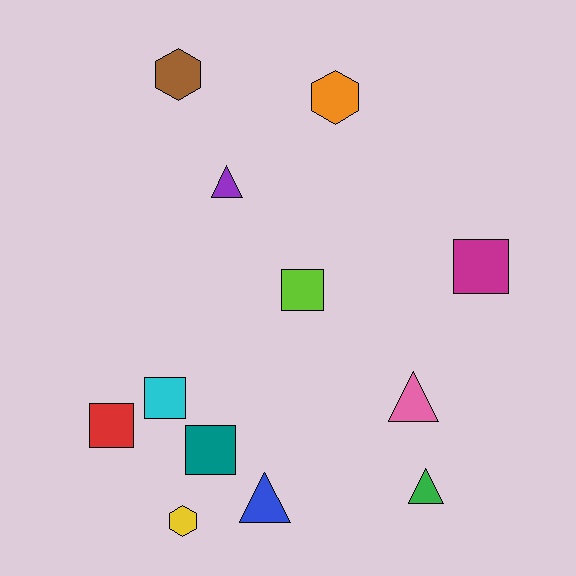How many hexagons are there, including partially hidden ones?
There are 3 hexagons.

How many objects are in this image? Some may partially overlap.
There are 12 objects.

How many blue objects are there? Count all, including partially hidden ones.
There is 1 blue object.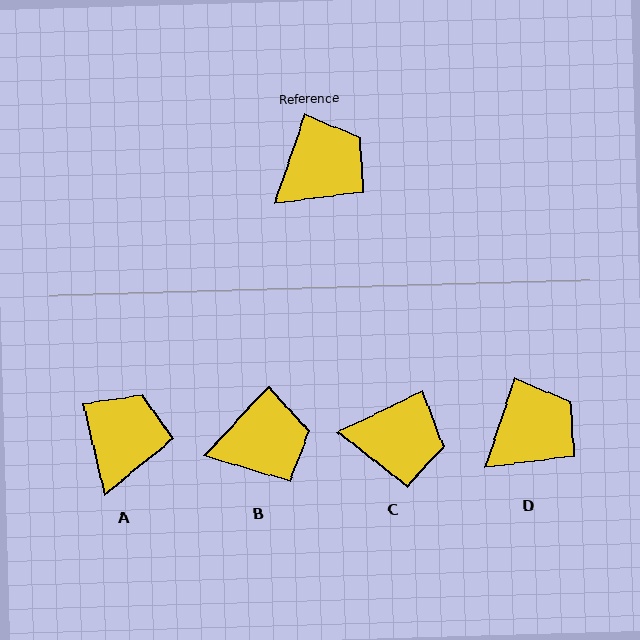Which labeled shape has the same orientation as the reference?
D.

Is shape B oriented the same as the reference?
No, it is off by about 25 degrees.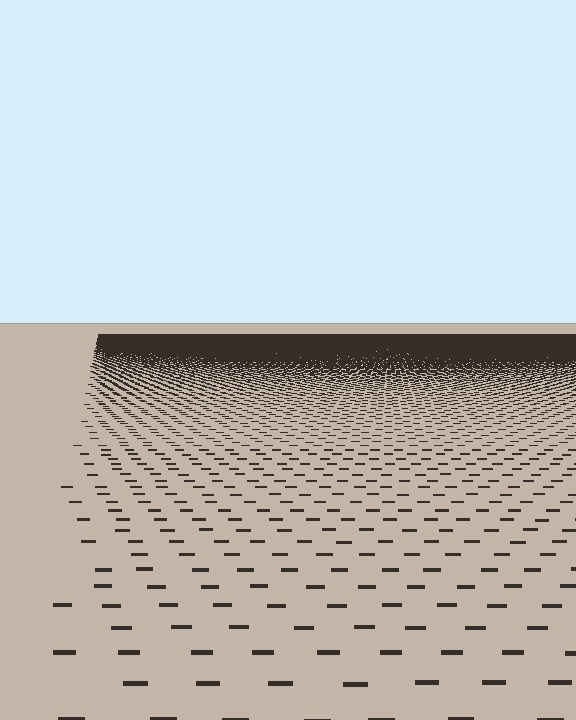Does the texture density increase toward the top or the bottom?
Density increases toward the top.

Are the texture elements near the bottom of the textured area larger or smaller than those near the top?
Larger. Near the bottom, elements are closer to the viewer and appear at a bigger on-screen size.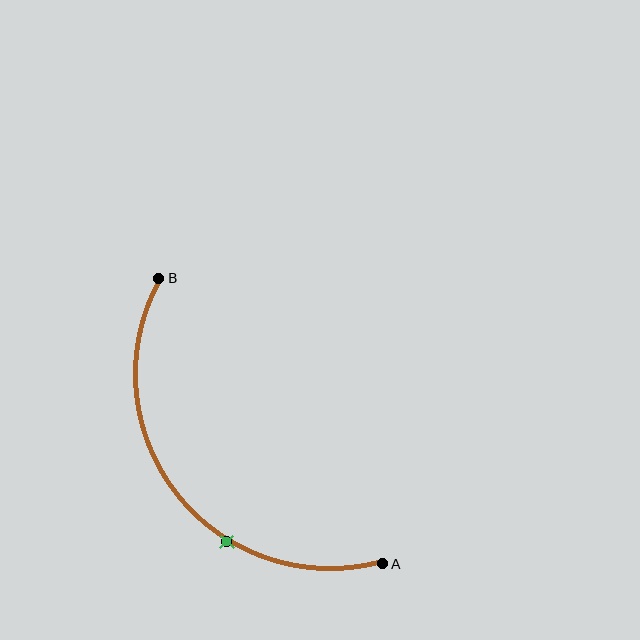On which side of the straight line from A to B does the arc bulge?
The arc bulges below and to the left of the straight line connecting A and B.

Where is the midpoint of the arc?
The arc midpoint is the point on the curve farthest from the straight line joining A and B. It sits below and to the left of that line.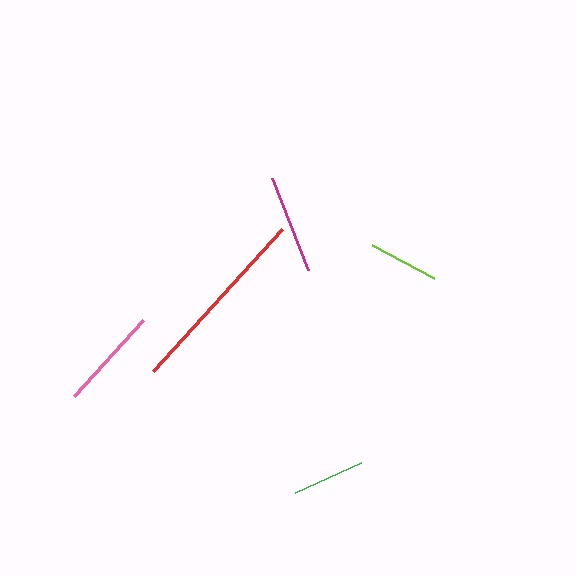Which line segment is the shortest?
The lime line is the shortest at approximately 70 pixels.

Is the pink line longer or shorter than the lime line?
The pink line is longer than the lime line.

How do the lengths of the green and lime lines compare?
The green and lime lines are approximately the same length.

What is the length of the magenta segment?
The magenta segment is approximately 99 pixels long.